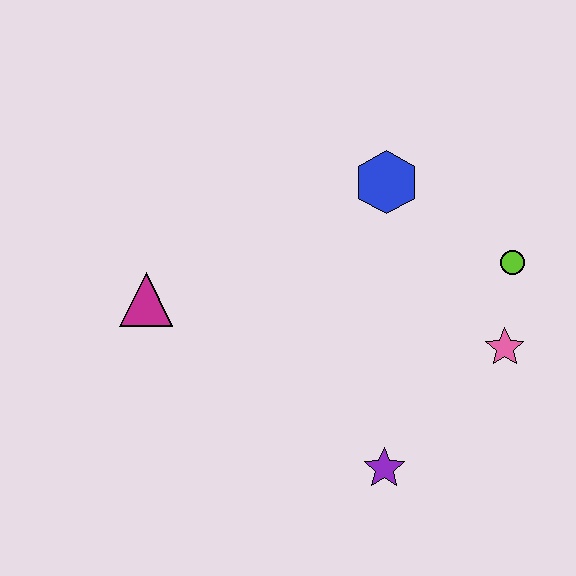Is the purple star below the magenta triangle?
Yes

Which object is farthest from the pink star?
The magenta triangle is farthest from the pink star.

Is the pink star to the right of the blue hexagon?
Yes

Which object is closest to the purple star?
The pink star is closest to the purple star.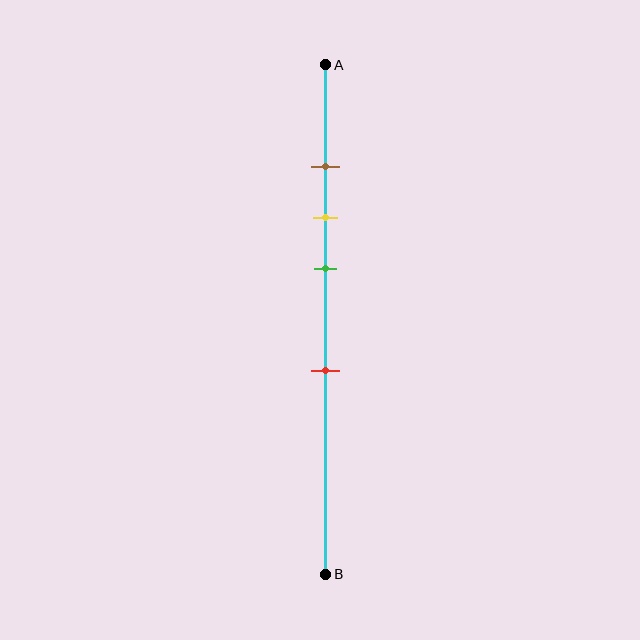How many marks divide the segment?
There are 4 marks dividing the segment.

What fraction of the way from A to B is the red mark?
The red mark is approximately 60% (0.6) of the way from A to B.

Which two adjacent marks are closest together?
The brown and yellow marks are the closest adjacent pair.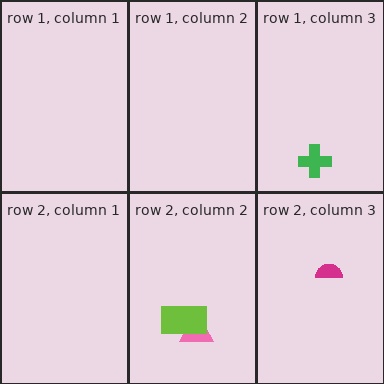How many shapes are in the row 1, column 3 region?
1.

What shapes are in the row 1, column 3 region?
The green cross.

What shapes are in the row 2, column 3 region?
The magenta semicircle.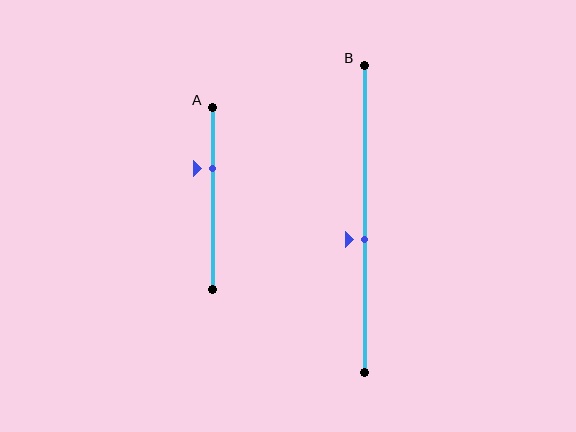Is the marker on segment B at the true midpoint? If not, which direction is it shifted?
No, the marker on segment B is shifted downward by about 7% of the segment length.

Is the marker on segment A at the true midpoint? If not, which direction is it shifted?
No, the marker on segment A is shifted upward by about 17% of the segment length.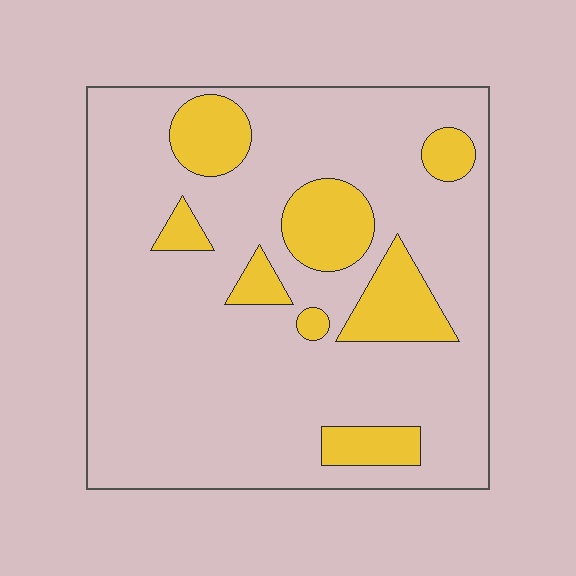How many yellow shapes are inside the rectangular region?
8.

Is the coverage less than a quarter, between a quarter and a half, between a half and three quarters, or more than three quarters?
Less than a quarter.